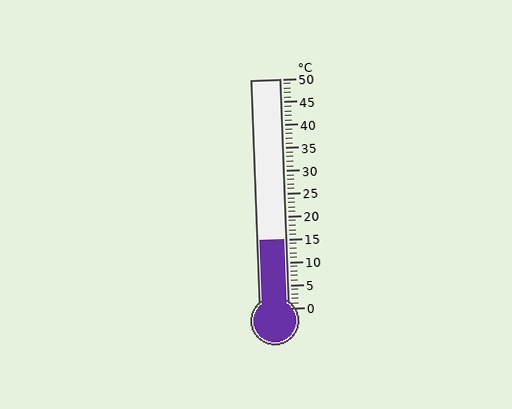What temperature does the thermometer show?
The thermometer shows approximately 15°C.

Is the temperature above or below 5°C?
The temperature is above 5°C.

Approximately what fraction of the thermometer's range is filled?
The thermometer is filled to approximately 30% of its range.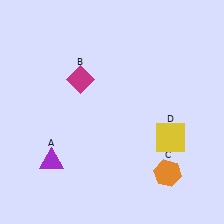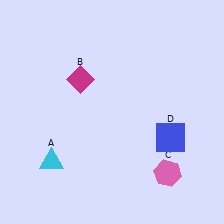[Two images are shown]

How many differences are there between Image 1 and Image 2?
There are 3 differences between the two images.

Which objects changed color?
A changed from purple to cyan. C changed from orange to pink. D changed from yellow to blue.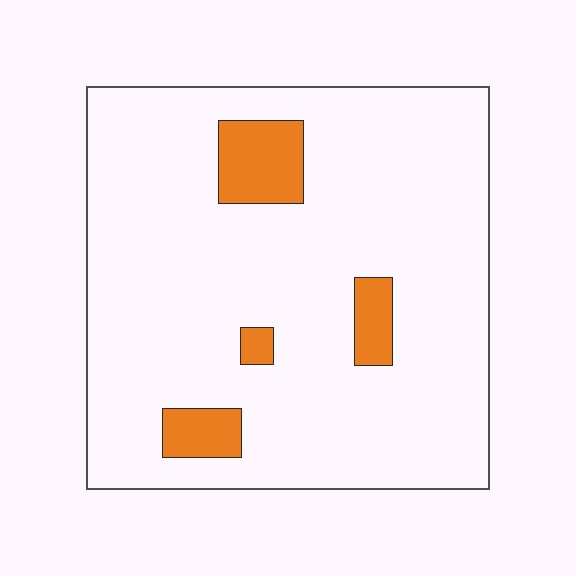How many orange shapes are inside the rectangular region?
4.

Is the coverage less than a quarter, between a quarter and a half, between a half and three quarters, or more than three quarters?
Less than a quarter.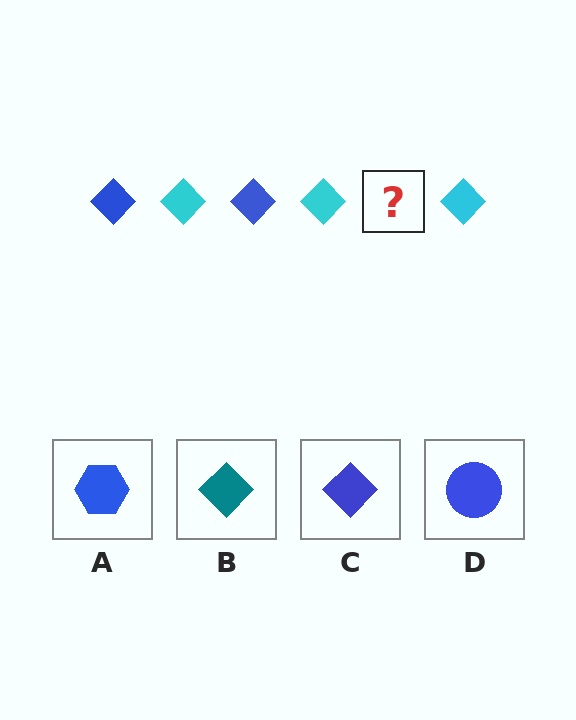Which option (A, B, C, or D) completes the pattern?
C.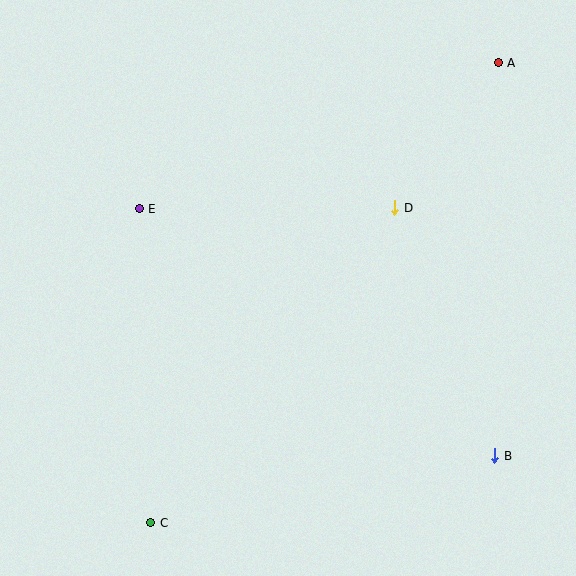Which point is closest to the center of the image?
Point D at (395, 208) is closest to the center.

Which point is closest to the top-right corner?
Point A is closest to the top-right corner.